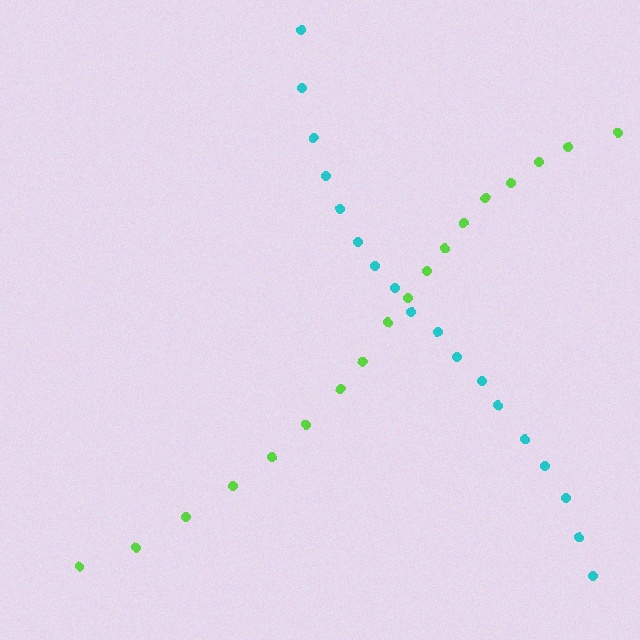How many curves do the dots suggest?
There are 2 distinct paths.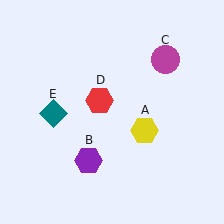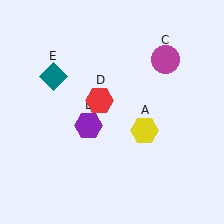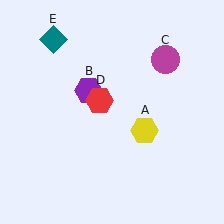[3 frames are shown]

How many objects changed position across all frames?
2 objects changed position: purple hexagon (object B), teal diamond (object E).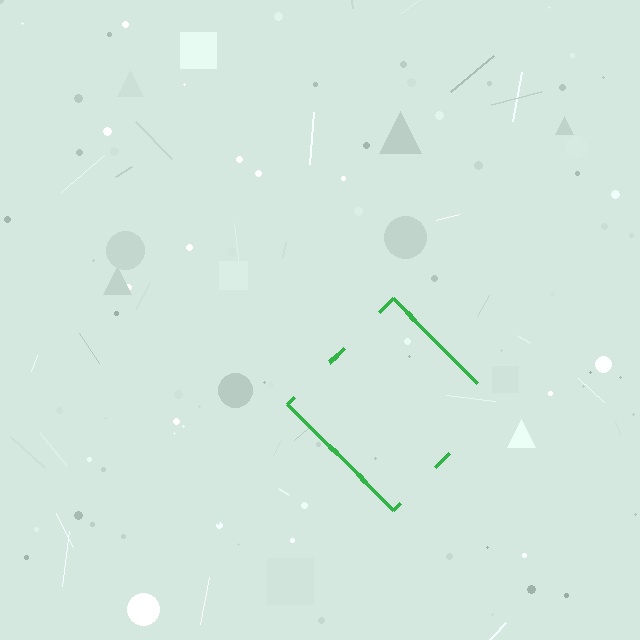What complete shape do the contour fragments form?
The contour fragments form a diamond.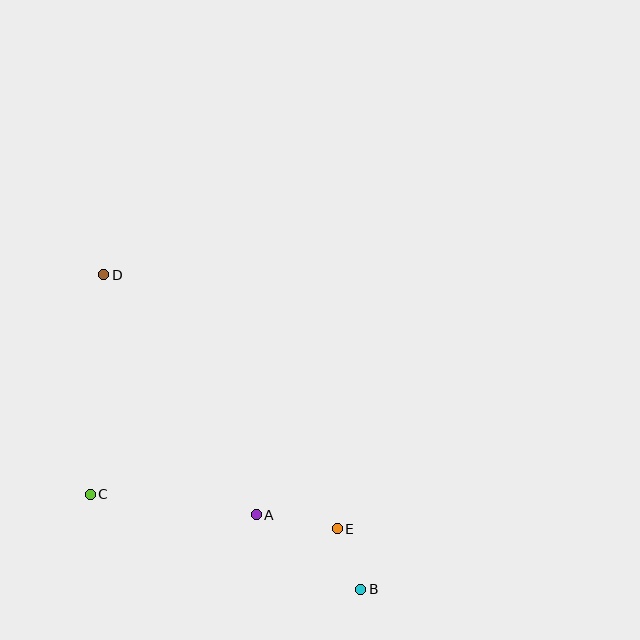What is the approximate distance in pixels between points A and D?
The distance between A and D is approximately 284 pixels.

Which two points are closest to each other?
Points B and E are closest to each other.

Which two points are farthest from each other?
Points B and D are farthest from each other.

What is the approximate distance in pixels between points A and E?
The distance between A and E is approximately 83 pixels.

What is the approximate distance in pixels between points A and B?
The distance between A and B is approximately 128 pixels.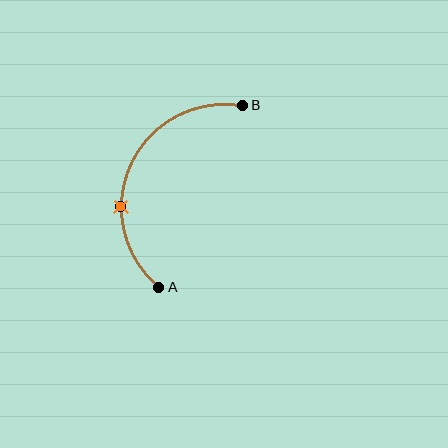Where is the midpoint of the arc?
The arc midpoint is the point on the curve farthest from the straight line joining A and B. It sits to the left of that line.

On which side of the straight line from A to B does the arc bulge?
The arc bulges to the left of the straight line connecting A and B.